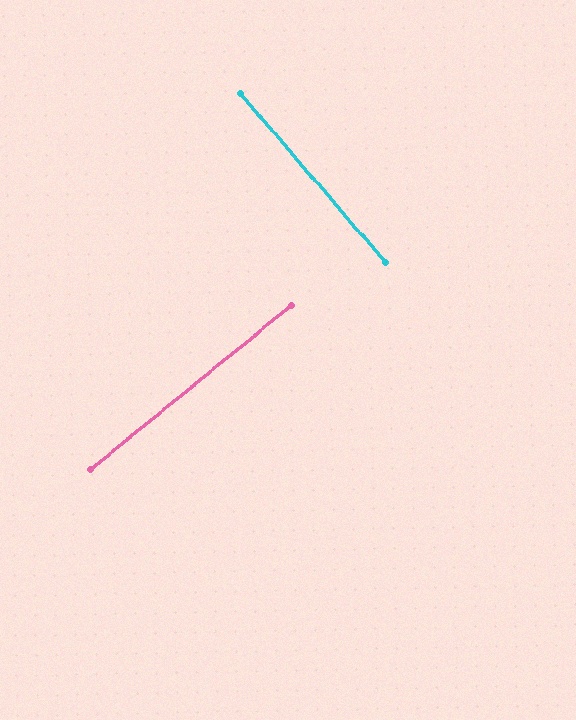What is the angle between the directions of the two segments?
Approximately 88 degrees.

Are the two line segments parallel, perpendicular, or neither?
Perpendicular — they meet at approximately 88°.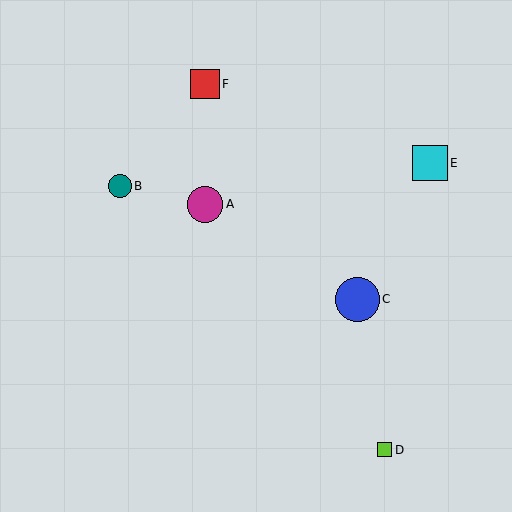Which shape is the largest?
The blue circle (labeled C) is the largest.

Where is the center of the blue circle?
The center of the blue circle is at (357, 299).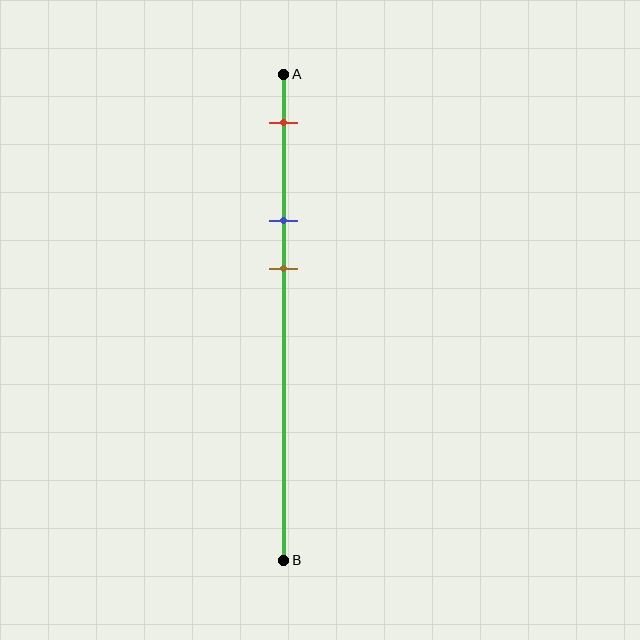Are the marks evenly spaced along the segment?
Yes, the marks are approximately evenly spaced.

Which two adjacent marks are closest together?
The blue and brown marks are the closest adjacent pair.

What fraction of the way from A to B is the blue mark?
The blue mark is approximately 30% (0.3) of the way from A to B.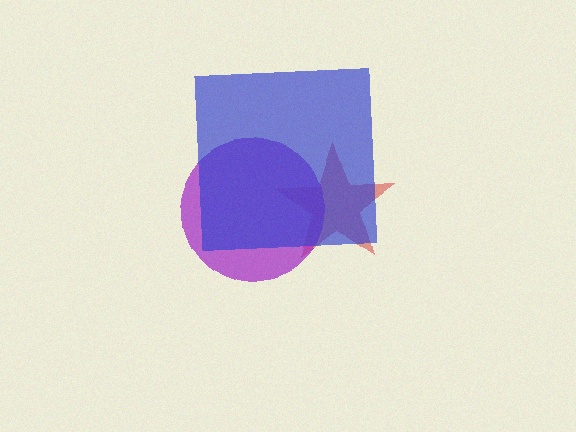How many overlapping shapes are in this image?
There are 3 overlapping shapes in the image.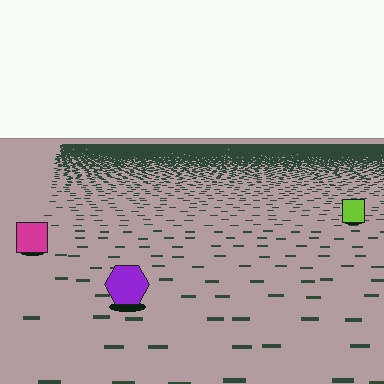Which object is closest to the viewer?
The purple hexagon is closest. The texture marks near it are larger and more spread out.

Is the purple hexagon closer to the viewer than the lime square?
Yes. The purple hexagon is closer — you can tell from the texture gradient: the ground texture is coarser near it.